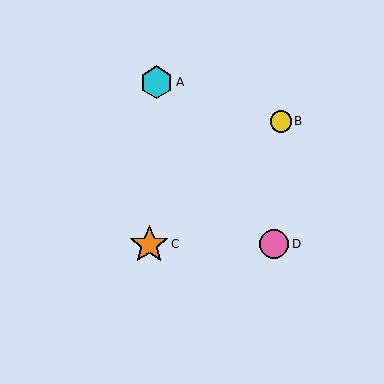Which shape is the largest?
The orange star (labeled C) is the largest.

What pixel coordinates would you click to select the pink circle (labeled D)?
Click at (274, 244) to select the pink circle D.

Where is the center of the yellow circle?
The center of the yellow circle is at (281, 121).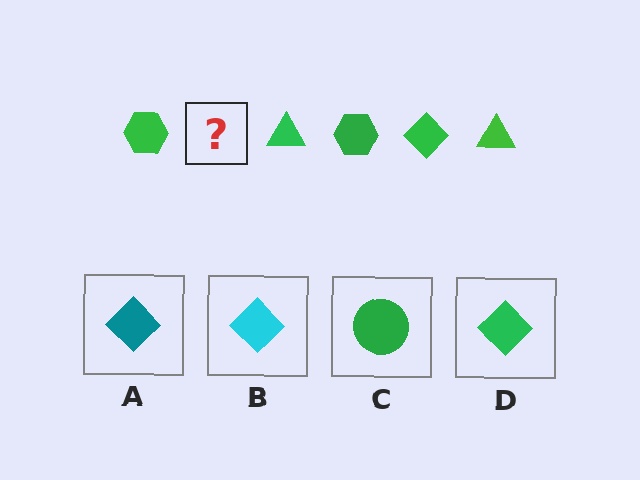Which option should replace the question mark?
Option D.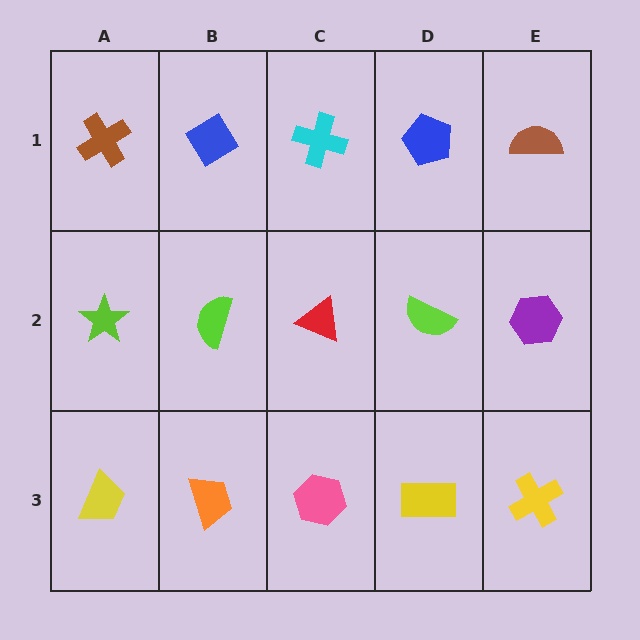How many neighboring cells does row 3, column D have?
3.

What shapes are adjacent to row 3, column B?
A lime semicircle (row 2, column B), a yellow trapezoid (row 3, column A), a pink hexagon (row 3, column C).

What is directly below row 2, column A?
A yellow trapezoid.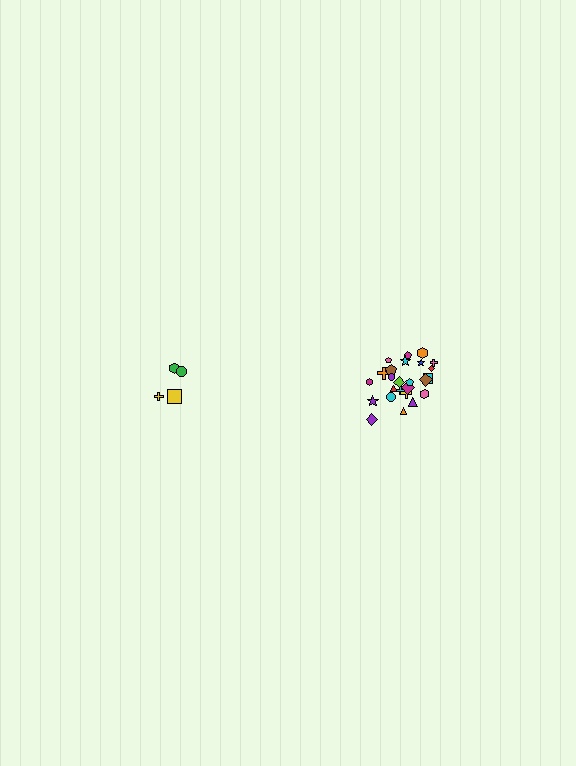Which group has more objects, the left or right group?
The right group.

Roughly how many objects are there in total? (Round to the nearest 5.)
Roughly 30 objects in total.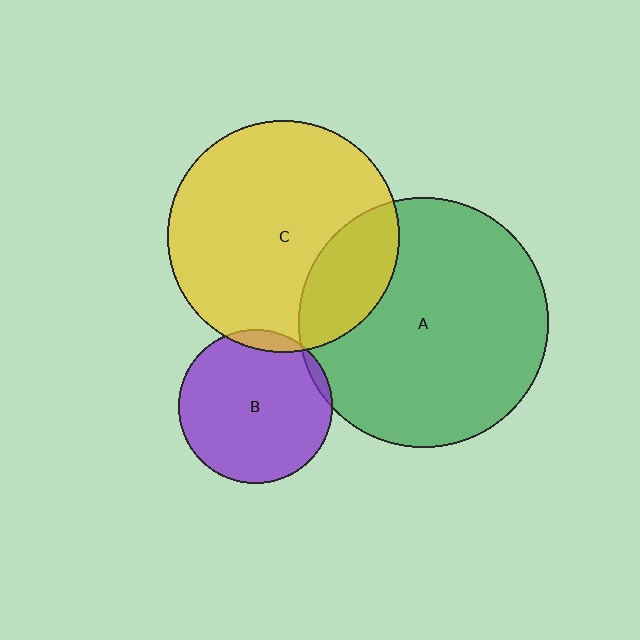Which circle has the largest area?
Circle A (green).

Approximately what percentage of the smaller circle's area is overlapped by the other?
Approximately 20%.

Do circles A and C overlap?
Yes.